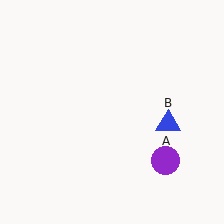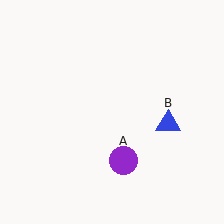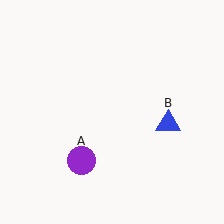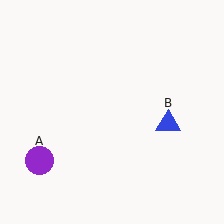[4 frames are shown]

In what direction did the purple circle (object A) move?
The purple circle (object A) moved left.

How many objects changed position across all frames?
1 object changed position: purple circle (object A).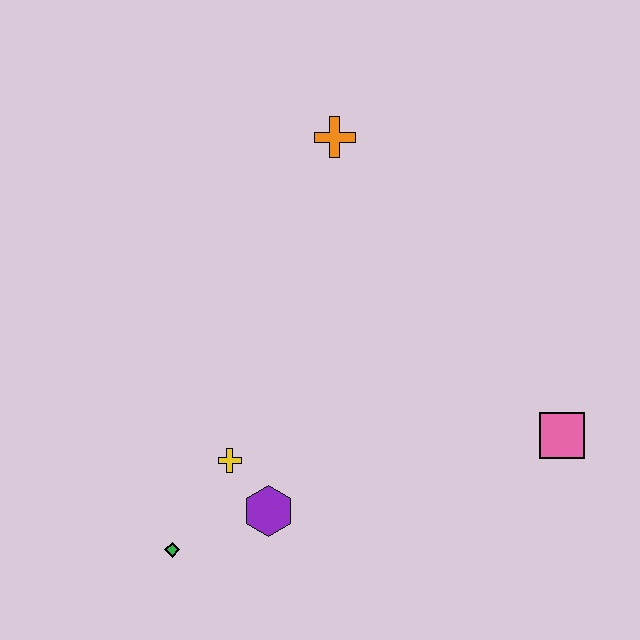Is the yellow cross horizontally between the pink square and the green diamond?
Yes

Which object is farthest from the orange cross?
The green diamond is farthest from the orange cross.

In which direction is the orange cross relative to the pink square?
The orange cross is above the pink square.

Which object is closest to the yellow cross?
The purple hexagon is closest to the yellow cross.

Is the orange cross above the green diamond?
Yes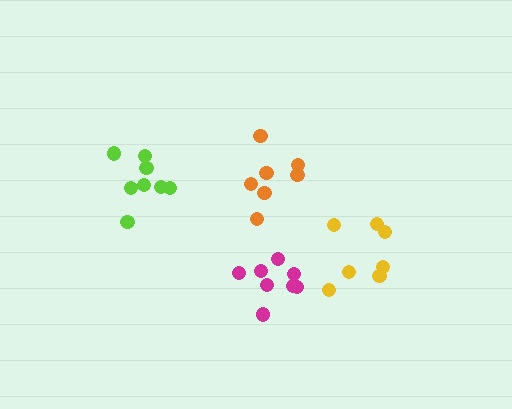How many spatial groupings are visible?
There are 4 spatial groupings.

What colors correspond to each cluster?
The clusters are colored: magenta, orange, yellow, lime.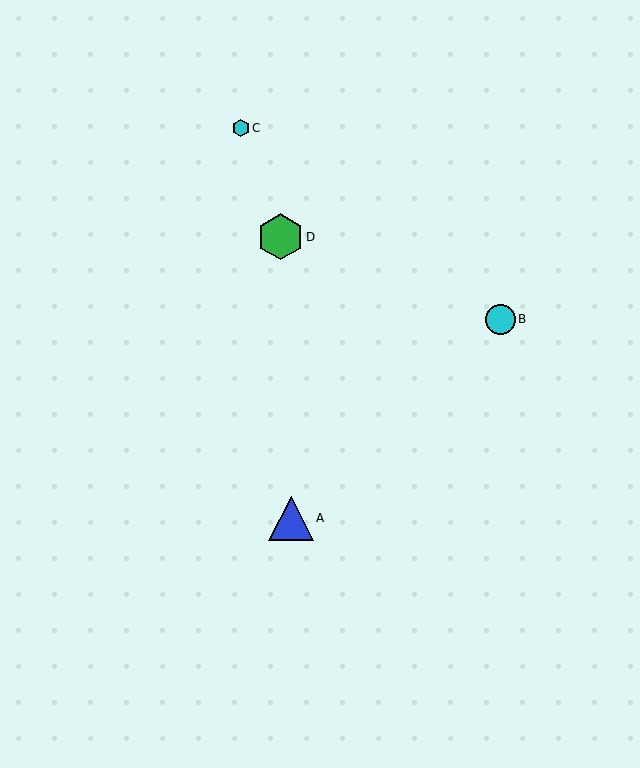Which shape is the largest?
The green hexagon (labeled D) is the largest.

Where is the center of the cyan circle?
The center of the cyan circle is at (501, 319).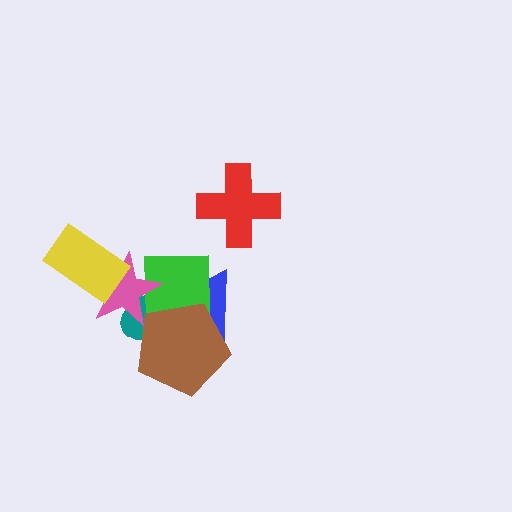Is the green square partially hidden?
Yes, it is partially covered by another shape.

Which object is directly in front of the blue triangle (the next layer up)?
The green square is directly in front of the blue triangle.